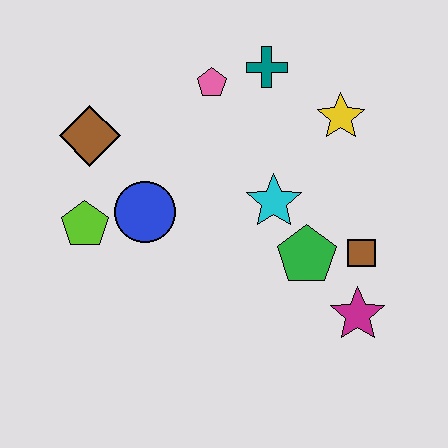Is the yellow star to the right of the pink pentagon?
Yes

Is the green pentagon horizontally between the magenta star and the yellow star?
No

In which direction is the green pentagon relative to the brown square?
The green pentagon is to the left of the brown square.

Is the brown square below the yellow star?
Yes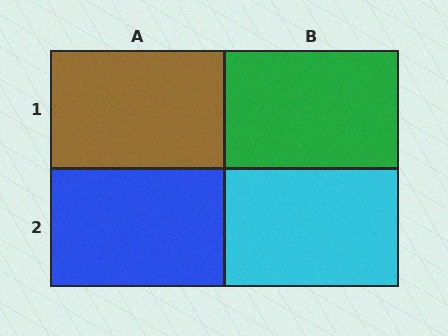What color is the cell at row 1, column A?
Brown.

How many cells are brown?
1 cell is brown.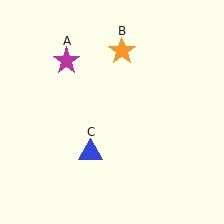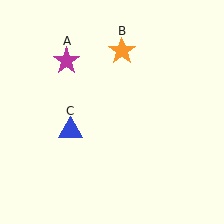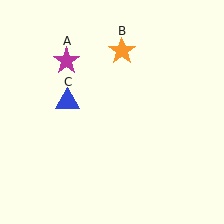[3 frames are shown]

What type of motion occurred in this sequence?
The blue triangle (object C) rotated clockwise around the center of the scene.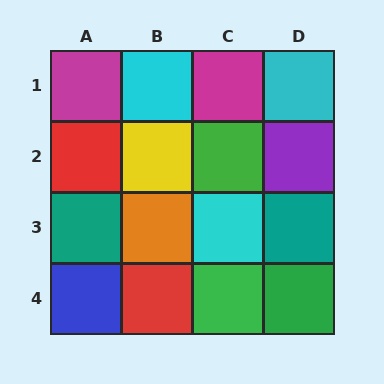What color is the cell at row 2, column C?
Green.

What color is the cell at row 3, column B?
Orange.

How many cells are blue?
1 cell is blue.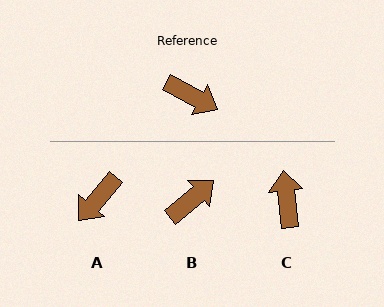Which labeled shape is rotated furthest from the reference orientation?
C, about 125 degrees away.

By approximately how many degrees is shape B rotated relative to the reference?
Approximately 69 degrees counter-clockwise.